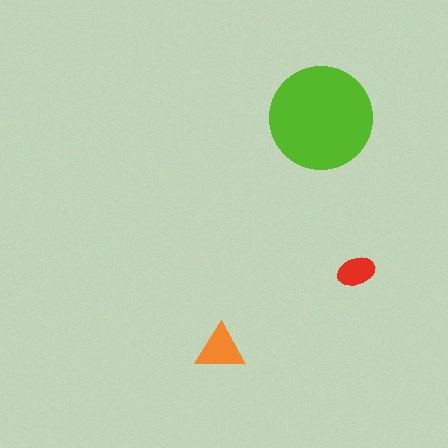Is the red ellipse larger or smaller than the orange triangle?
Smaller.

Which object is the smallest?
The red ellipse.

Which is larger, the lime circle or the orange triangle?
The lime circle.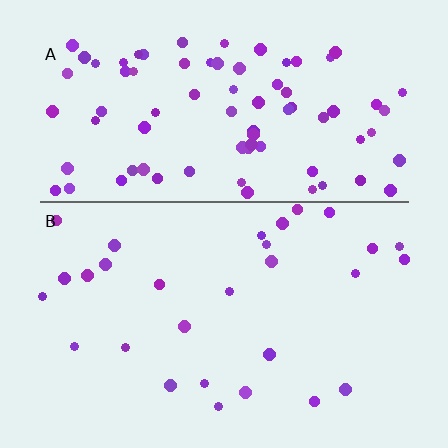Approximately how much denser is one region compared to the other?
Approximately 2.8× — region A over region B.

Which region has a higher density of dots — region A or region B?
A (the top).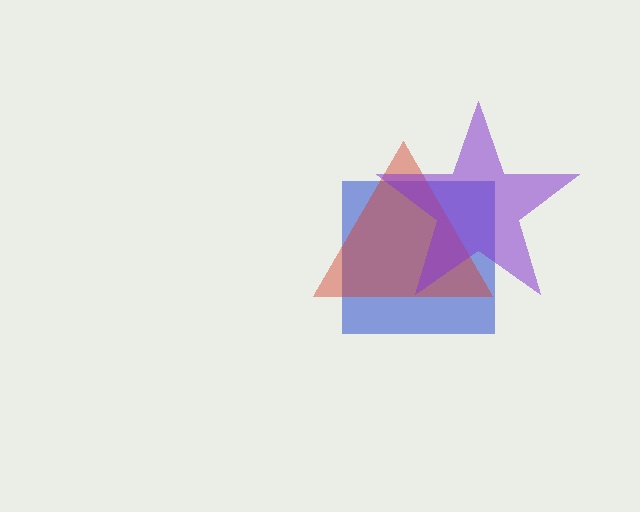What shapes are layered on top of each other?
The layered shapes are: a blue square, a red triangle, a purple star.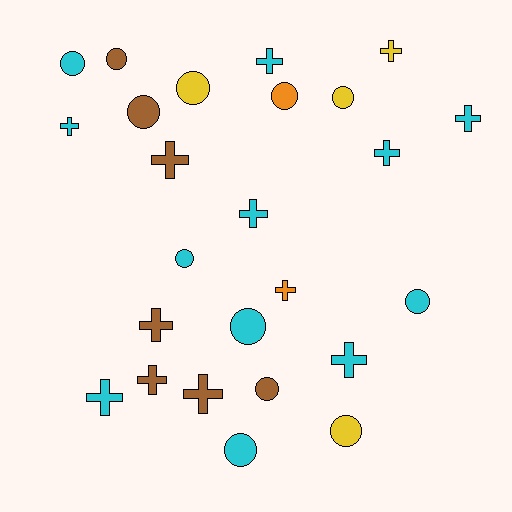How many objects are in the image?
There are 25 objects.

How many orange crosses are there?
There is 1 orange cross.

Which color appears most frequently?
Cyan, with 12 objects.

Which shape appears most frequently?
Cross, with 13 objects.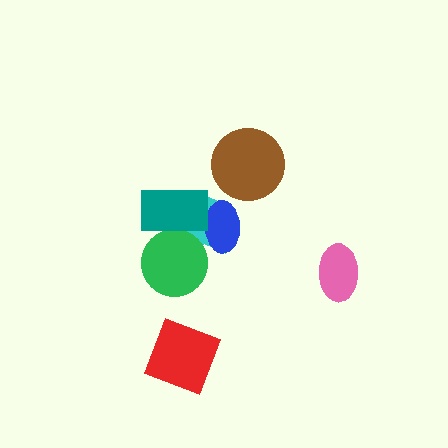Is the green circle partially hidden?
Yes, it is partially covered by another shape.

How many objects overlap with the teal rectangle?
3 objects overlap with the teal rectangle.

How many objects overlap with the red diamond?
0 objects overlap with the red diamond.